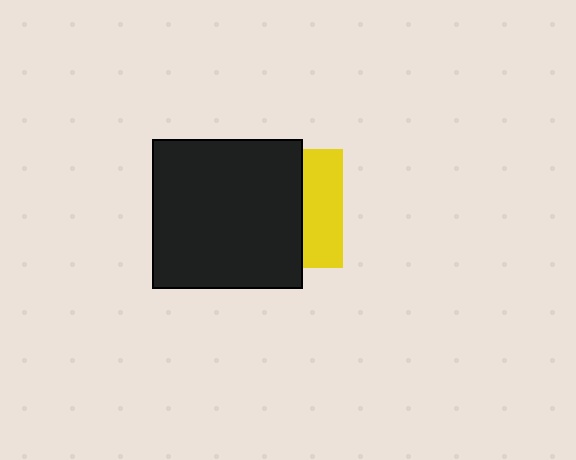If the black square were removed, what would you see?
You would see the complete yellow square.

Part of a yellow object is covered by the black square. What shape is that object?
It is a square.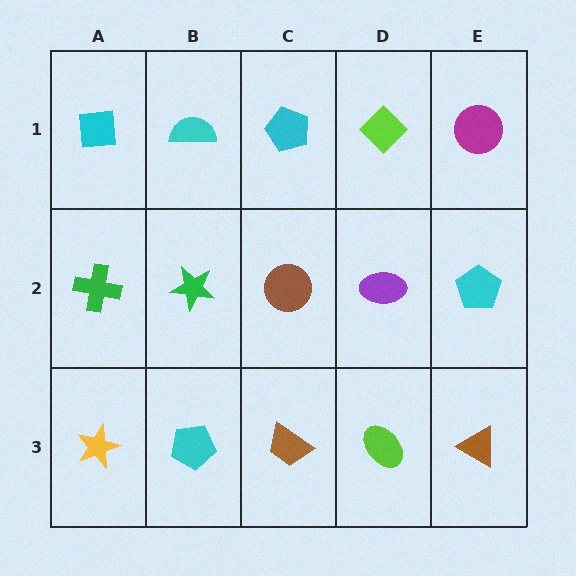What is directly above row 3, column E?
A cyan pentagon.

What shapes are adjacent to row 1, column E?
A cyan pentagon (row 2, column E), a lime diamond (row 1, column D).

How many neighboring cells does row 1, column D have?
3.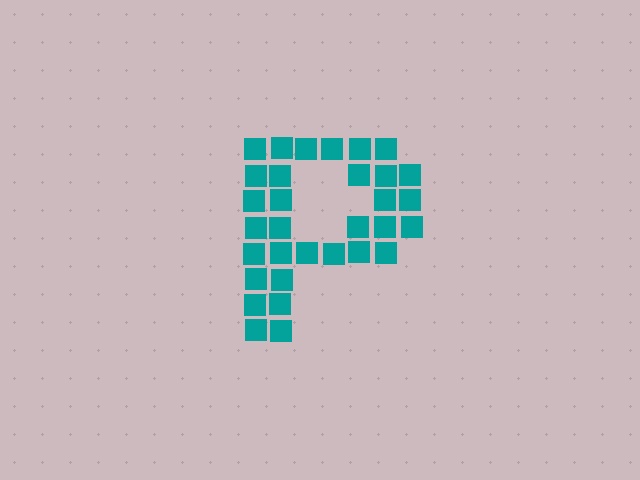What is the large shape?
The large shape is the letter P.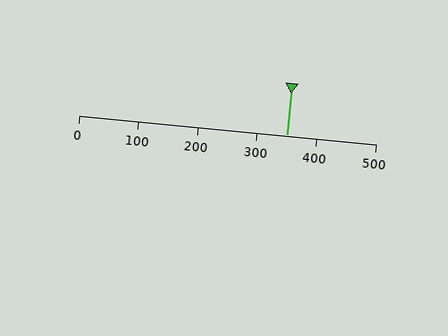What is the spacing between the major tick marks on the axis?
The major ticks are spaced 100 apart.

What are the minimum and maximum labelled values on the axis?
The axis runs from 0 to 500.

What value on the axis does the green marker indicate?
The marker indicates approximately 350.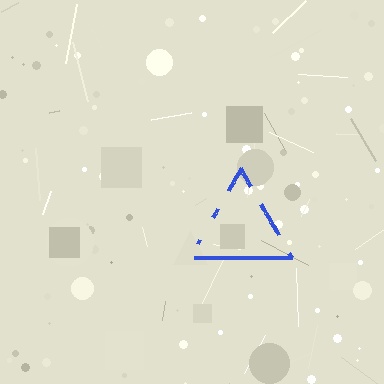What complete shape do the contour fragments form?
The contour fragments form a triangle.